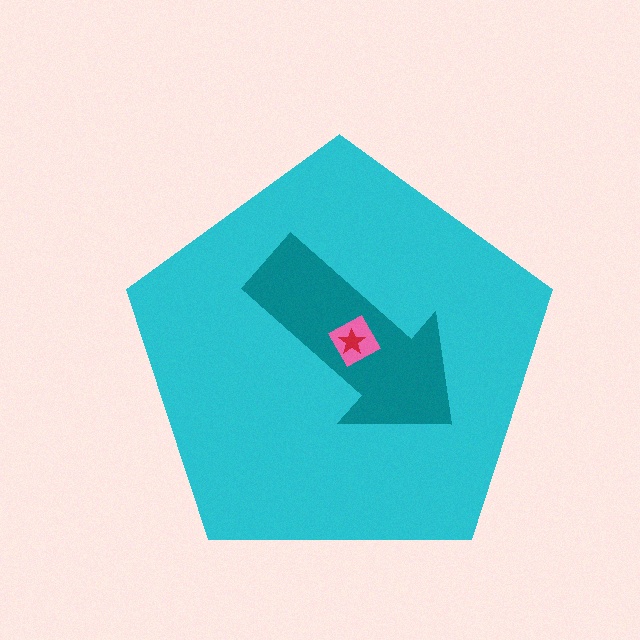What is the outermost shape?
The cyan pentagon.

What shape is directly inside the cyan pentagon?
The teal arrow.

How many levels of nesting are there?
4.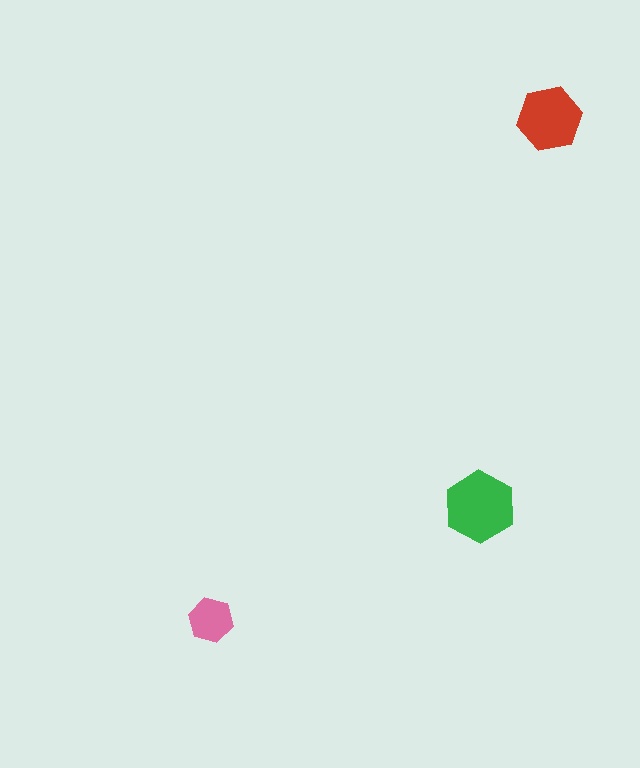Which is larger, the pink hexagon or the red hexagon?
The red one.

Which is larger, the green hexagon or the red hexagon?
The green one.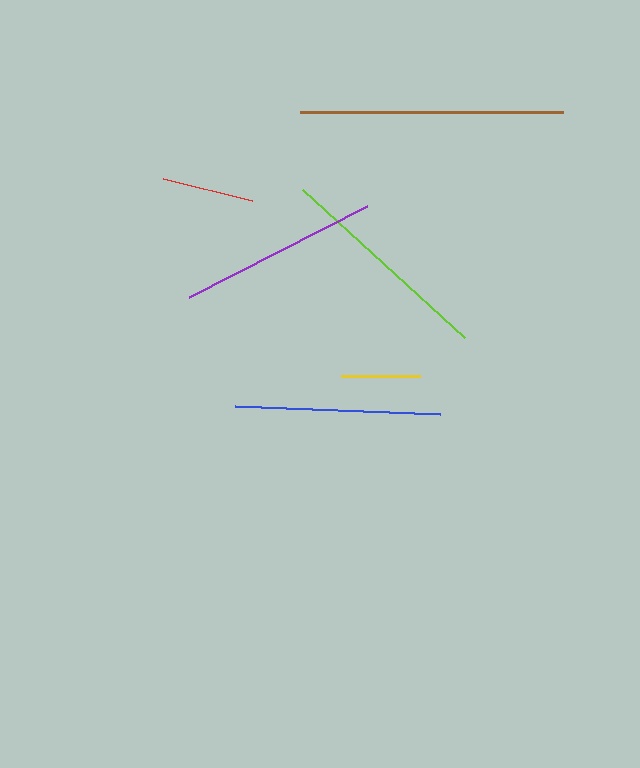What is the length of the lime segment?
The lime segment is approximately 219 pixels long.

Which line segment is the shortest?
The yellow line is the shortest at approximately 79 pixels.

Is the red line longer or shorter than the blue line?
The blue line is longer than the red line.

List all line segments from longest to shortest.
From longest to shortest: brown, lime, blue, purple, red, yellow.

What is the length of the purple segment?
The purple segment is approximately 200 pixels long.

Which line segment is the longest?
The brown line is the longest at approximately 263 pixels.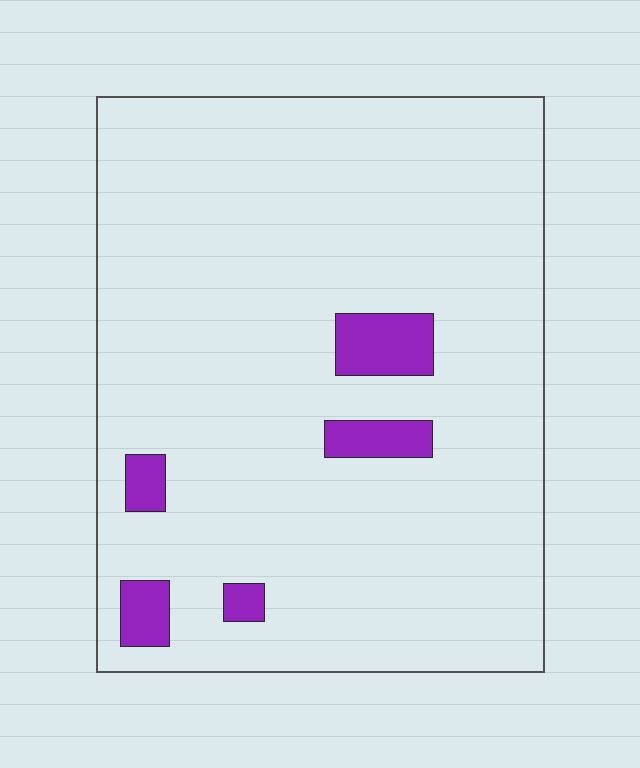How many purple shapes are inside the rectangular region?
5.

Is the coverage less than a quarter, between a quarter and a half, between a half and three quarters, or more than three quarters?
Less than a quarter.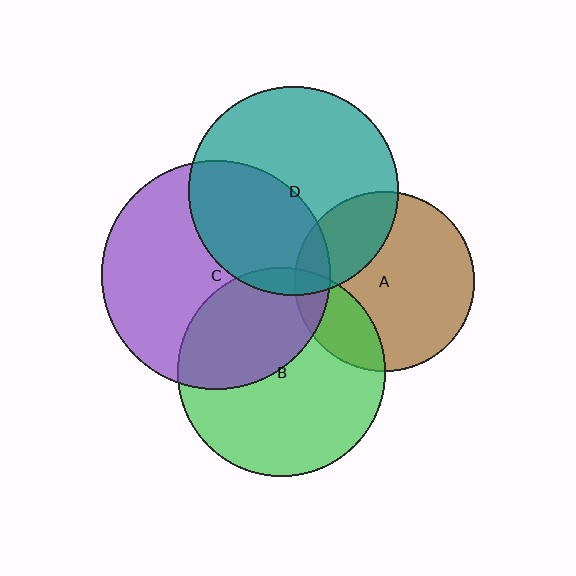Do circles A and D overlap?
Yes.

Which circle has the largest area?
Circle C (purple).